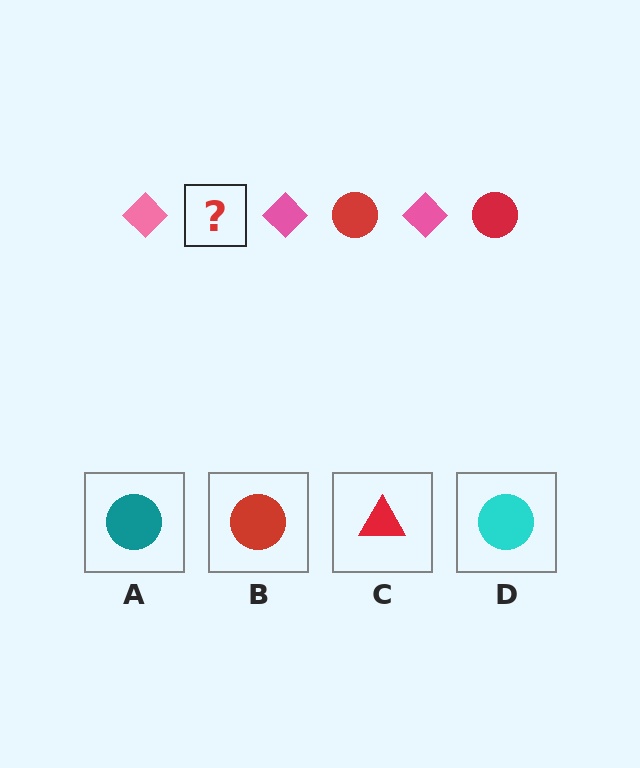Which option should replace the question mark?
Option B.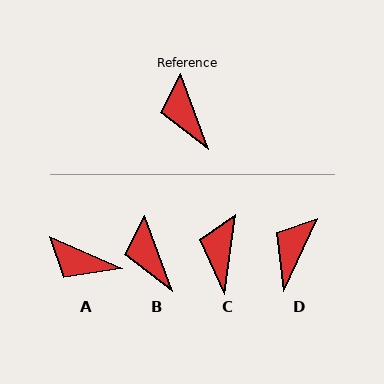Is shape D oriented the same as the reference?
No, it is off by about 46 degrees.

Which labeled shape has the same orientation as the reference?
B.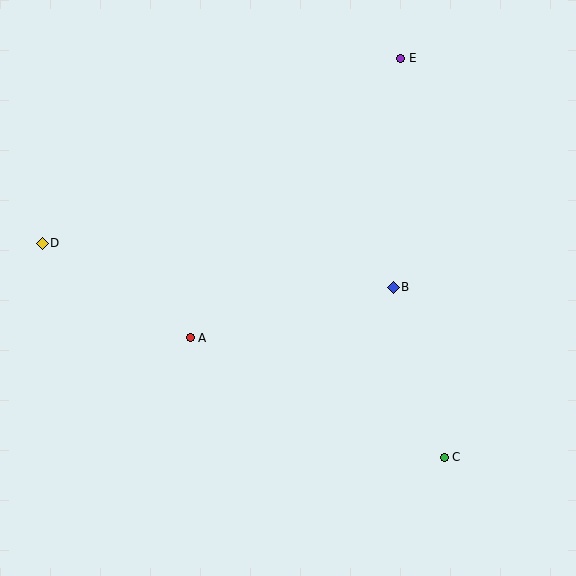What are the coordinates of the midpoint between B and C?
The midpoint between B and C is at (419, 372).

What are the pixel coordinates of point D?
Point D is at (42, 243).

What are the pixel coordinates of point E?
Point E is at (401, 58).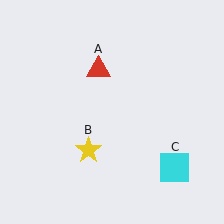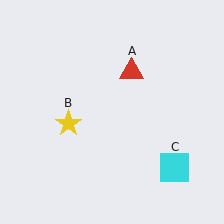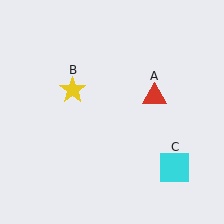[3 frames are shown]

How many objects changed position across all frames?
2 objects changed position: red triangle (object A), yellow star (object B).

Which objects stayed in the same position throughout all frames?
Cyan square (object C) remained stationary.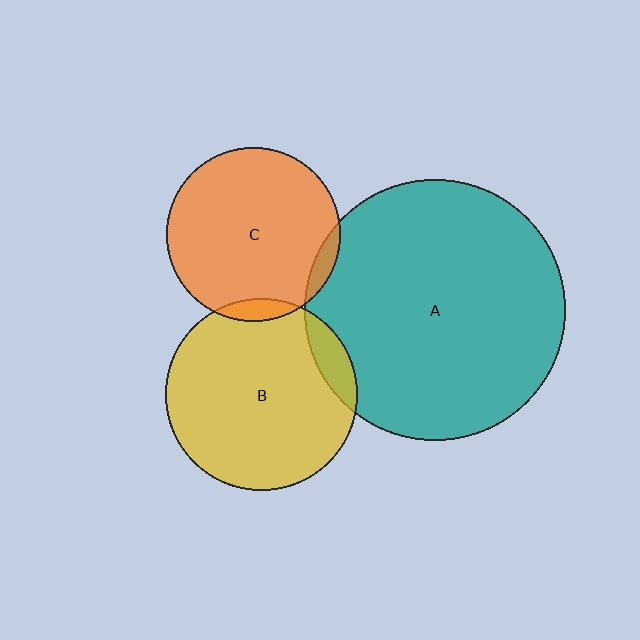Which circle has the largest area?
Circle A (teal).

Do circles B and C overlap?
Yes.